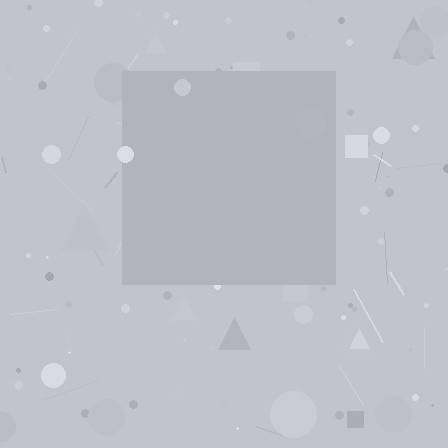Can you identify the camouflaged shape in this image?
The camouflaged shape is a square.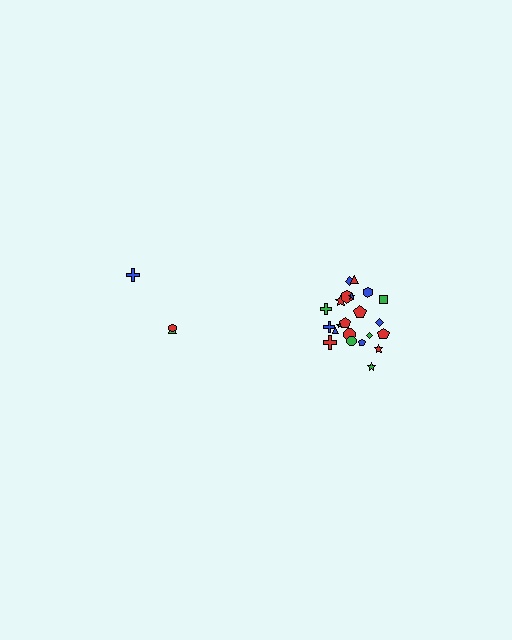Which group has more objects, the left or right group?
The right group.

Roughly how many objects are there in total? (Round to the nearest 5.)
Roughly 25 objects in total.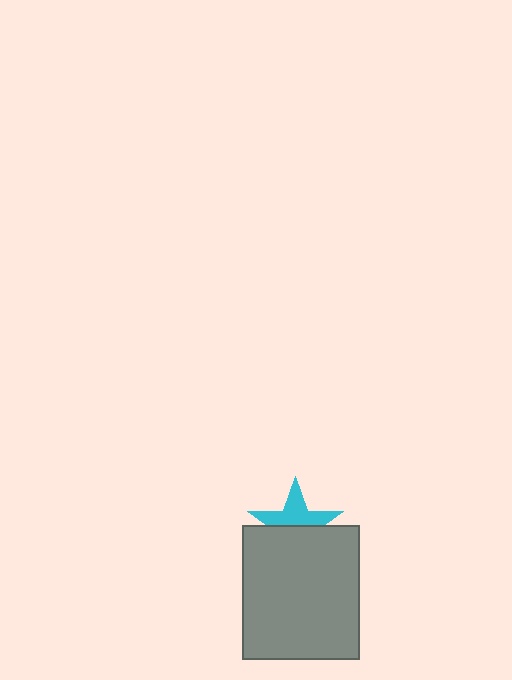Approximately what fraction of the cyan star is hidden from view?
Roughly 49% of the cyan star is hidden behind the gray rectangle.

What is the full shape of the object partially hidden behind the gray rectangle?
The partially hidden object is a cyan star.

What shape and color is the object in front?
The object in front is a gray rectangle.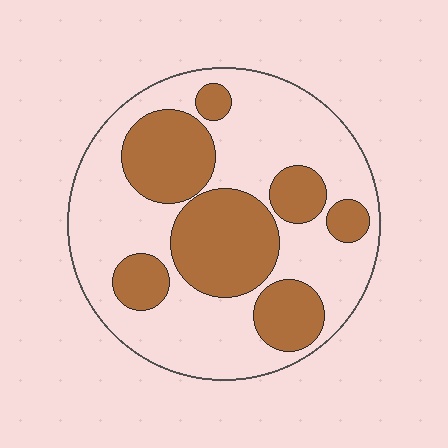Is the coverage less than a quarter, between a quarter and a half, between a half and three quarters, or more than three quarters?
Between a quarter and a half.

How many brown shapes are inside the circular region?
7.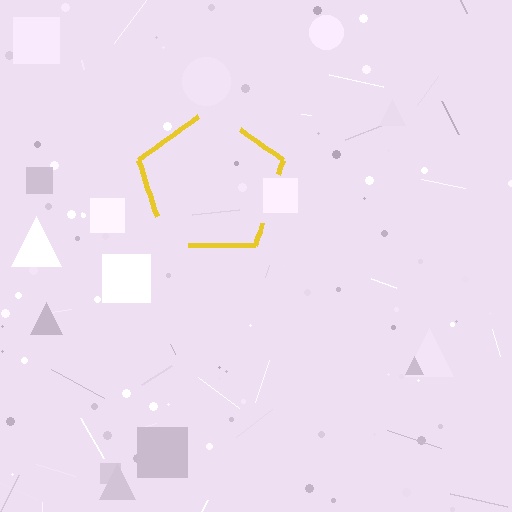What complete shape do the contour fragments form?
The contour fragments form a pentagon.